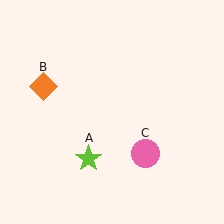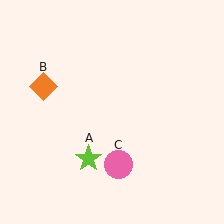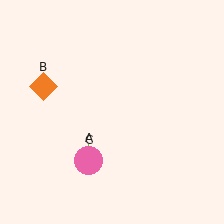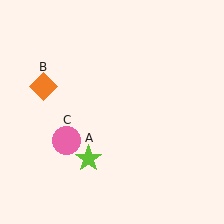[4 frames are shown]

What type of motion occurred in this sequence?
The pink circle (object C) rotated clockwise around the center of the scene.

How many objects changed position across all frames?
1 object changed position: pink circle (object C).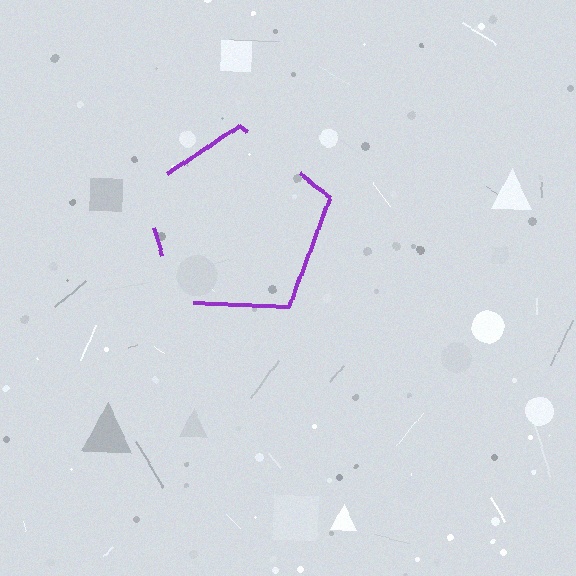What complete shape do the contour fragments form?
The contour fragments form a pentagon.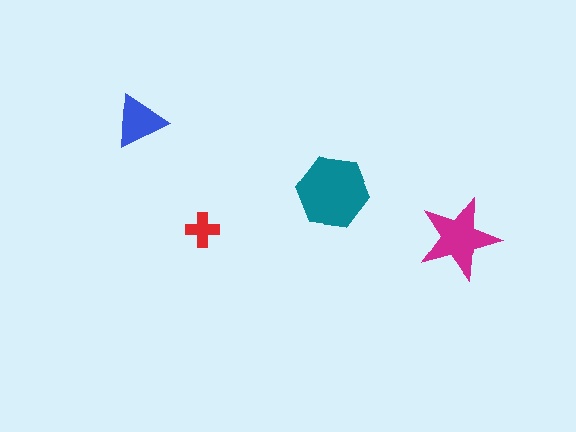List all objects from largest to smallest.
The teal hexagon, the magenta star, the blue triangle, the red cross.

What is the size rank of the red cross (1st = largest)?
4th.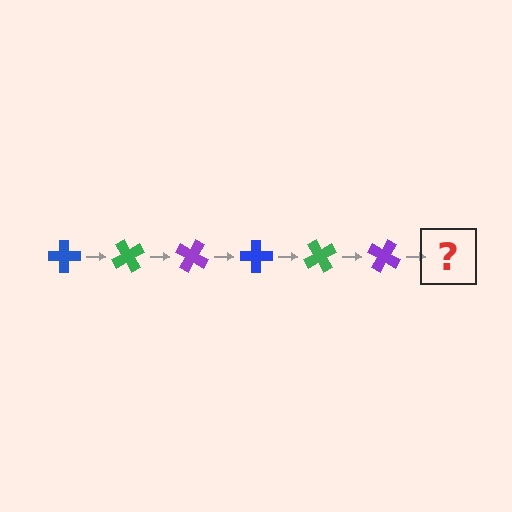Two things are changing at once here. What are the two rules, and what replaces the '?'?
The two rules are that it rotates 60 degrees each step and the color cycles through blue, green, and purple. The '?' should be a blue cross, rotated 360 degrees from the start.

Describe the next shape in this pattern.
It should be a blue cross, rotated 360 degrees from the start.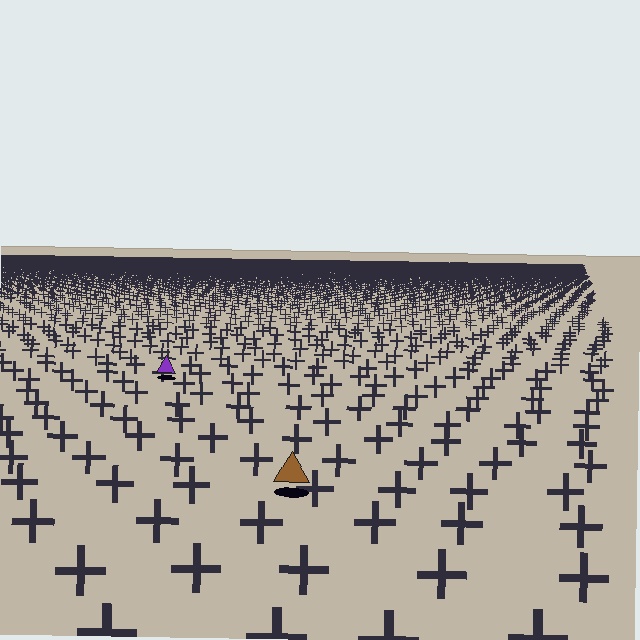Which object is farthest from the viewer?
The purple triangle is farthest from the viewer. It appears smaller and the ground texture around it is denser.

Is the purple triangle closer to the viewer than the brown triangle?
No. The brown triangle is closer — you can tell from the texture gradient: the ground texture is coarser near it.